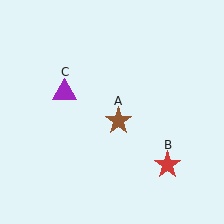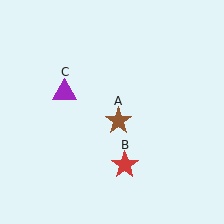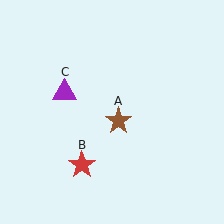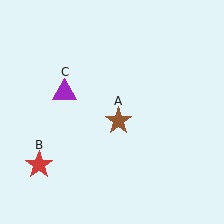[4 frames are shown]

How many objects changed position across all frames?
1 object changed position: red star (object B).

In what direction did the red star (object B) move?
The red star (object B) moved left.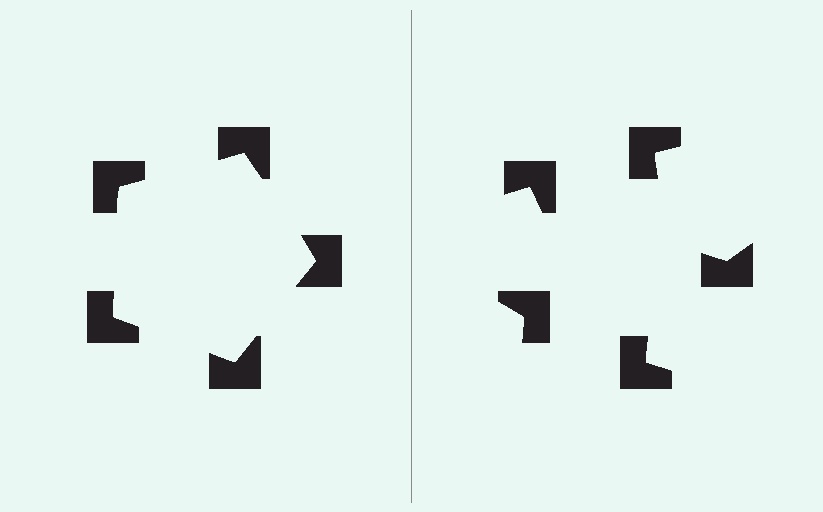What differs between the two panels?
The notched squares are positioned identically on both sides; only the wedge orientations differ. On the left they align to a pentagon; on the right they are misaligned.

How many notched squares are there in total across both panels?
10 — 5 on each side.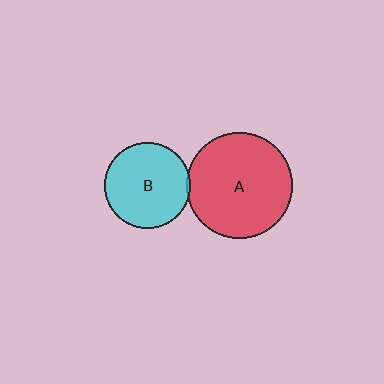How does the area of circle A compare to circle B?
Approximately 1.5 times.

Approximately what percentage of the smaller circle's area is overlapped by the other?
Approximately 5%.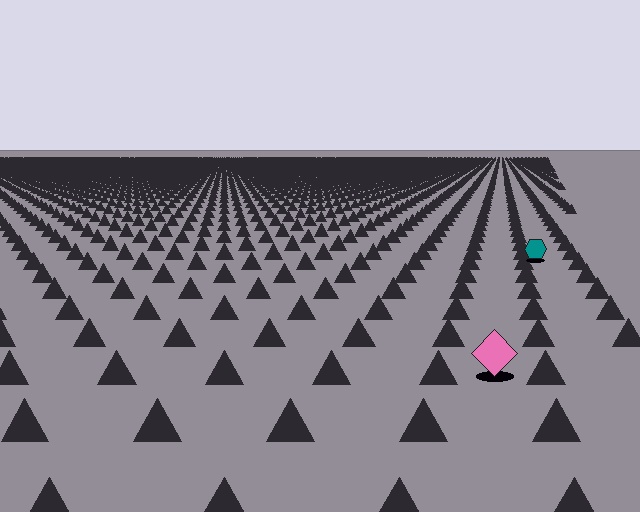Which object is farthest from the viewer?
The teal hexagon is farthest from the viewer. It appears smaller and the ground texture around it is denser.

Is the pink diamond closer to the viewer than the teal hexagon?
Yes. The pink diamond is closer — you can tell from the texture gradient: the ground texture is coarser near it.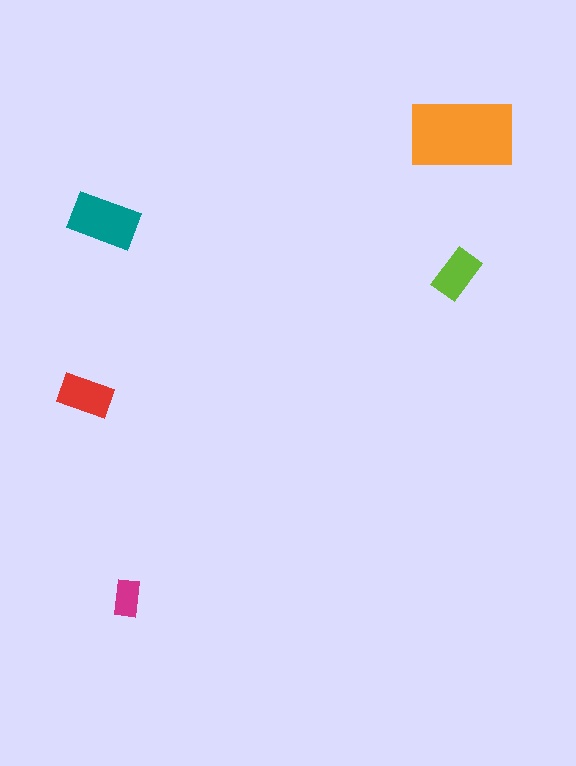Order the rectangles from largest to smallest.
the orange one, the teal one, the red one, the lime one, the magenta one.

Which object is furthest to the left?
The red rectangle is leftmost.